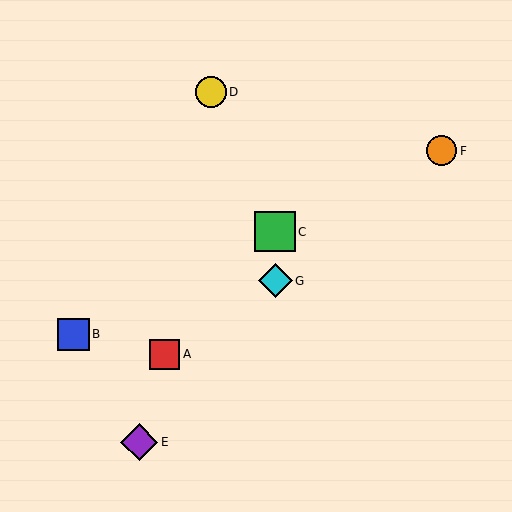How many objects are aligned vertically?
2 objects (C, G) are aligned vertically.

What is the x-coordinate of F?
Object F is at x≈441.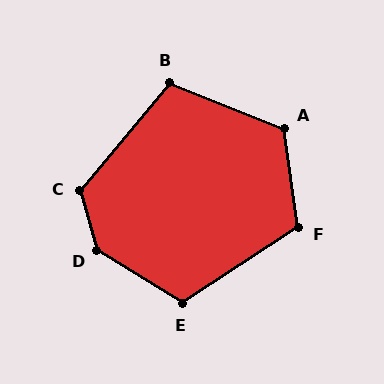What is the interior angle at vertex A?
Approximately 120 degrees (obtuse).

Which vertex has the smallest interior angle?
B, at approximately 108 degrees.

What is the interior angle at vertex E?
Approximately 115 degrees (obtuse).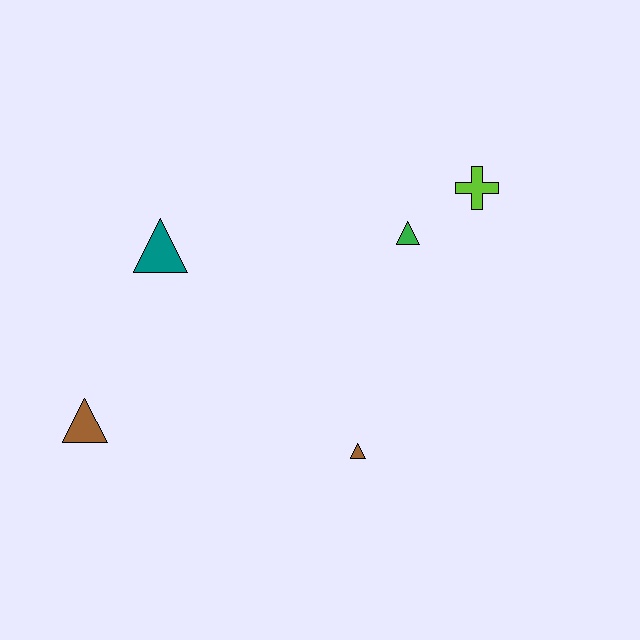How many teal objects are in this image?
There is 1 teal object.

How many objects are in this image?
There are 5 objects.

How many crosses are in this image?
There is 1 cross.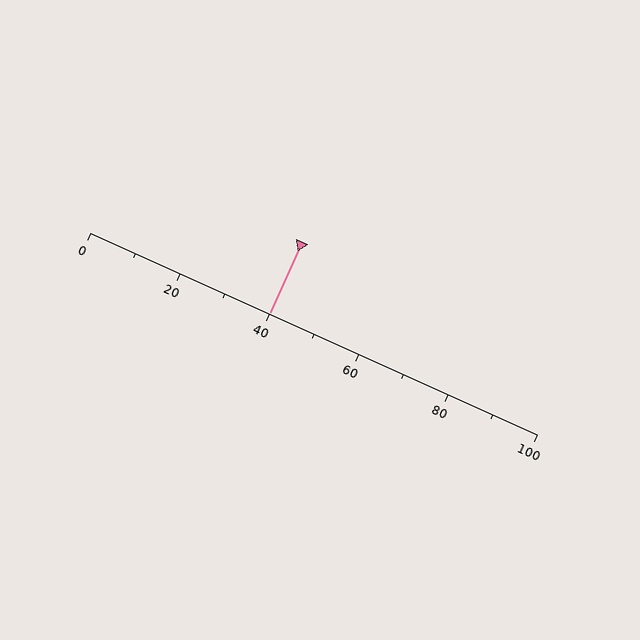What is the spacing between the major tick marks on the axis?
The major ticks are spaced 20 apart.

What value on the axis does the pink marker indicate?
The marker indicates approximately 40.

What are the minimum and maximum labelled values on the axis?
The axis runs from 0 to 100.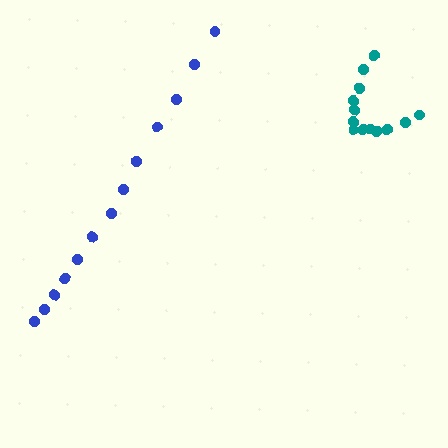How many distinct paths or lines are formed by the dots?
There are 2 distinct paths.